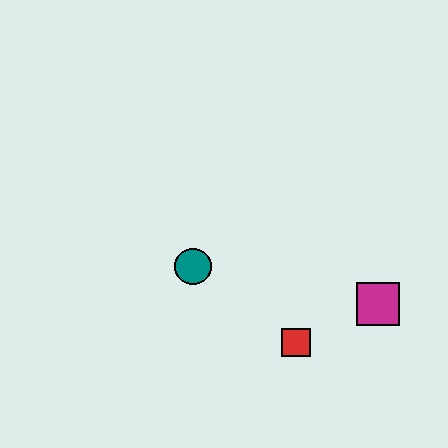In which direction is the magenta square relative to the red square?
The magenta square is to the right of the red square.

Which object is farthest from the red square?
The teal circle is farthest from the red square.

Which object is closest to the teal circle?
The red square is closest to the teal circle.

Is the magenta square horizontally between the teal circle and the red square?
No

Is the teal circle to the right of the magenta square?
No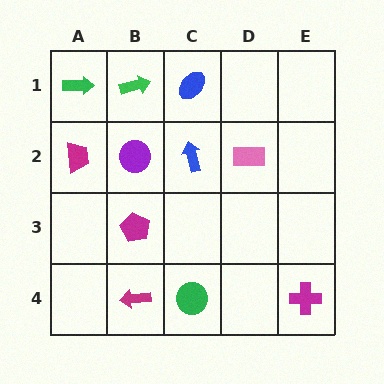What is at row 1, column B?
A green arrow.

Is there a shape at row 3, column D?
No, that cell is empty.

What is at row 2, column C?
A blue arrow.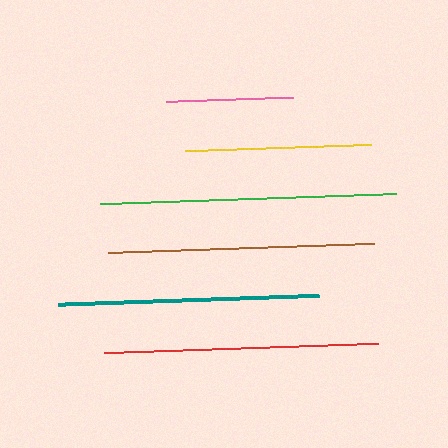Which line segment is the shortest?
The pink line is the shortest at approximately 127 pixels.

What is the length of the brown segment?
The brown segment is approximately 266 pixels long.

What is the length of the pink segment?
The pink segment is approximately 127 pixels long.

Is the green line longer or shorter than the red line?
The green line is longer than the red line.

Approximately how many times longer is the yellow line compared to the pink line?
The yellow line is approximately 1.5 times the length of the pink line.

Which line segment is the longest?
The green line is the longest at approximately 295 pixels.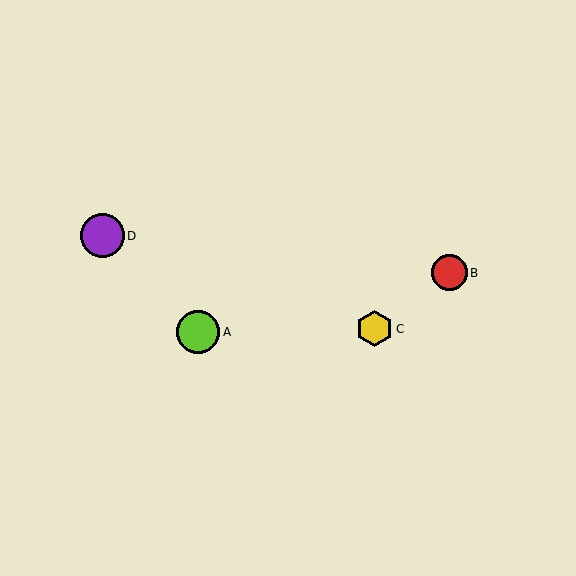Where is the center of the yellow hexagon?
The center of the yellow hexagon is at (374, 329).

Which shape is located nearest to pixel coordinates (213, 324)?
The lime circle (labeled A) at (198, 332) is nearest to that location.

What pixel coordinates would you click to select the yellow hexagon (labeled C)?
Click at (374, 329) to select the yellow hexagon C.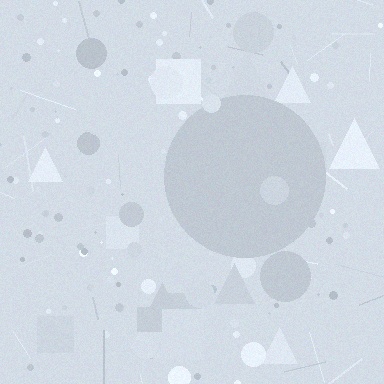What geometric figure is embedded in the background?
A circle is embedded in the background.